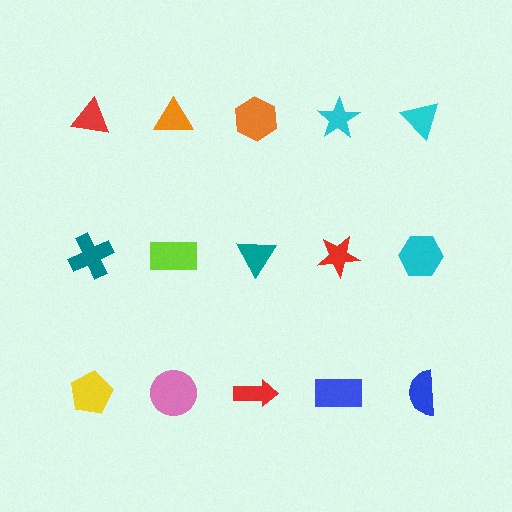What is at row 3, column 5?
A blue semicircle.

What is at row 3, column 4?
A blue rectangle.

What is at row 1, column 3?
An orange hexagon.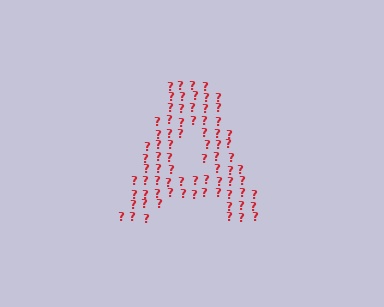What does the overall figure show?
The overall figure shows the letter A.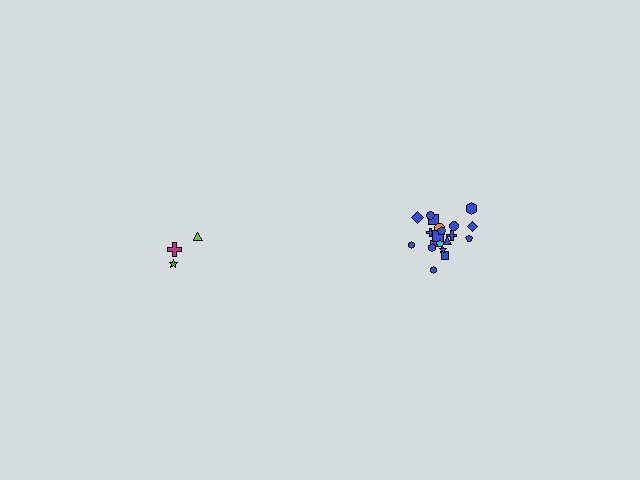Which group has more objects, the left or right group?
The right group.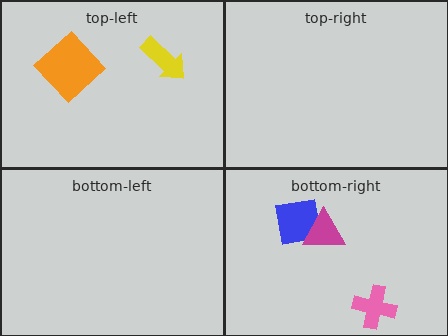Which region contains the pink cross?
The bottom-right region.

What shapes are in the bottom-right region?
The blue square, the pink cross, the magenta triangle.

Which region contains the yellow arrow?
The top-left region.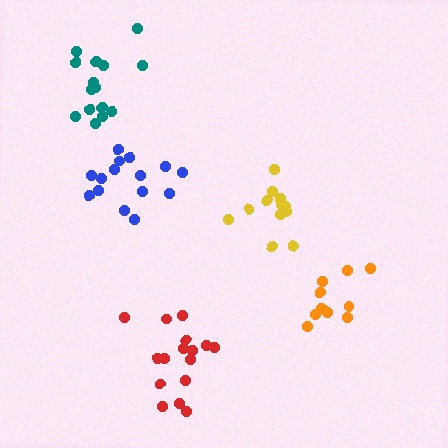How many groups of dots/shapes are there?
There are 5 groups.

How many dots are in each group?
Group 1: 16 dots, Group 2: 16 dots, Group 3: 12 dots, Group 4: 15 dots, Group 5: 11 dots (70 total).